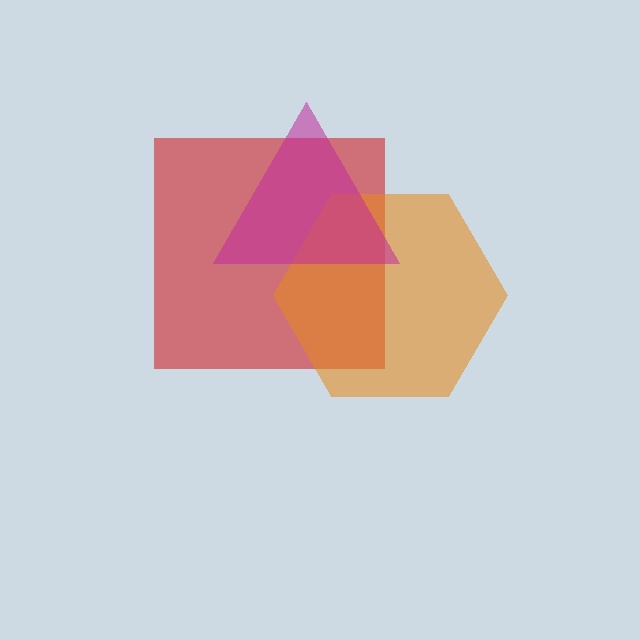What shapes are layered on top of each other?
The layered shapes are: a red square, an orange hexagon, a magenta triangle.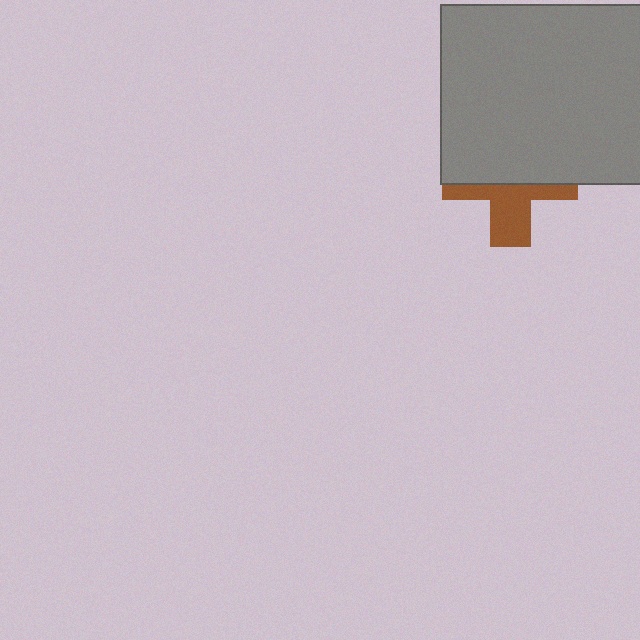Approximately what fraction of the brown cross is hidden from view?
Roughly 59% of the brown cross is hidden behind the gray rectangle.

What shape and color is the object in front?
The object in front is a gray rectangle.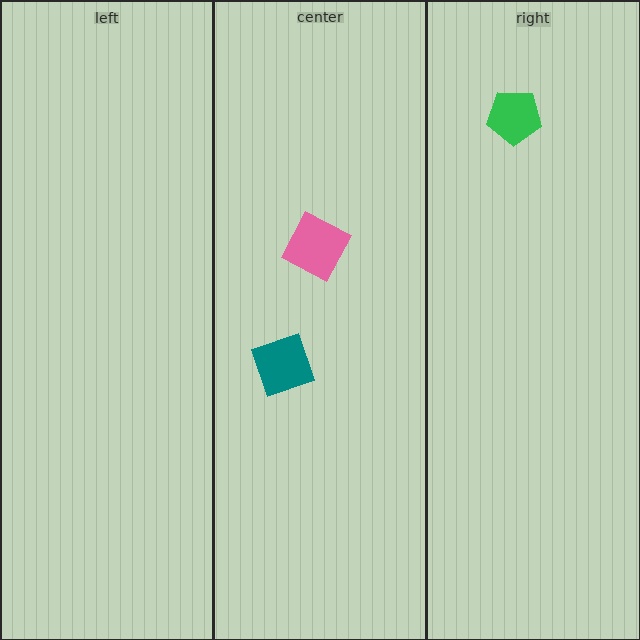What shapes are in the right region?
The green pentagon.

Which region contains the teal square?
The center region.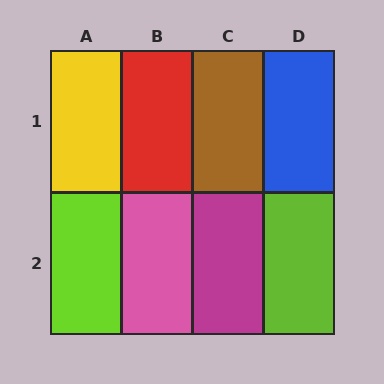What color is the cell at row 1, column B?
Red.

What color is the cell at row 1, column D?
Blue.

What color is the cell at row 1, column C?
Brown.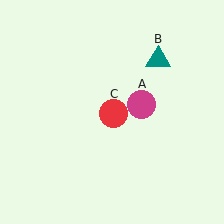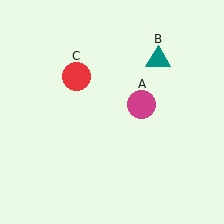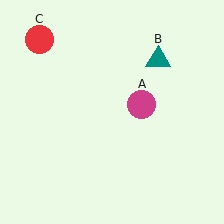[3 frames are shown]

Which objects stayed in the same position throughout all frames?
Magenta circle (object A) and teal triangle (object B) remained stationary.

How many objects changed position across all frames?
1 object changed position: red circle (object C).